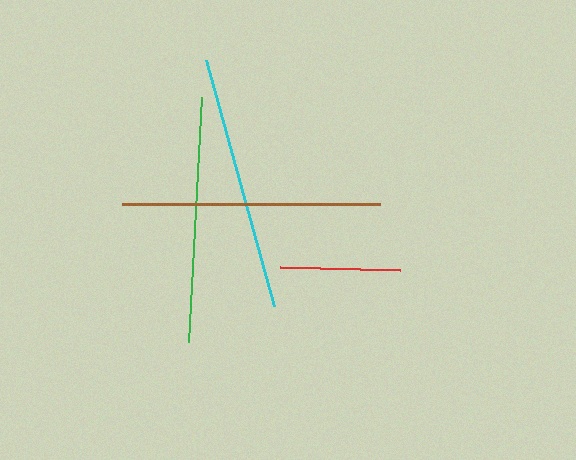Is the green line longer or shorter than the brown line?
The brown line is longer than the green line.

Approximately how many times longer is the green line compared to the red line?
The green line is approximately 2.0 times the length of the red line.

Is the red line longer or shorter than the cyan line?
The cyan line is longer than the red line.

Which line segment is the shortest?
The red line is the shortest at approximately 120 pixels.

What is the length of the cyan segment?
The cyan segment is approximately 255 pixels long.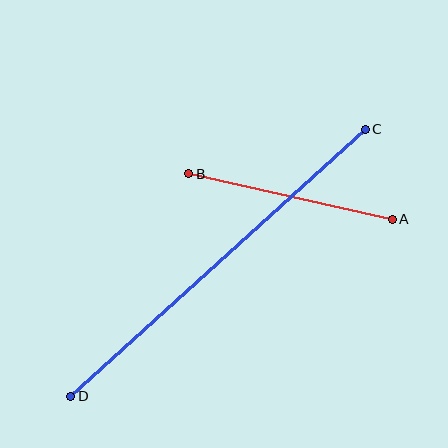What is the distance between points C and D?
The distance is approximately 398 pixels.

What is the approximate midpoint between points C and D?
The midpoint is at approximately (218, 263) pixels.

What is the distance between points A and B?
The distance is approximately 209 pixels.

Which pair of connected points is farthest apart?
Points C and D are farthest apart.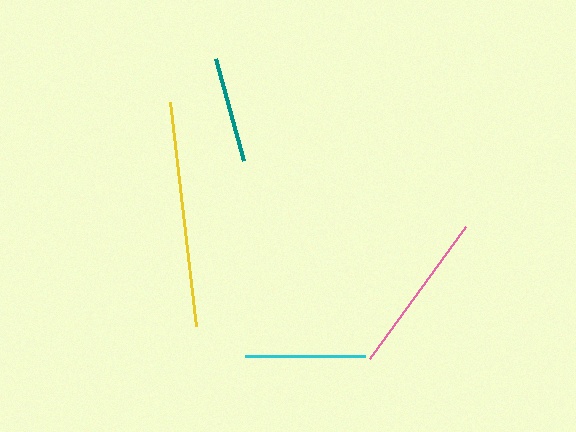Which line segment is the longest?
The yellow line is the longest at approximately 226 pixels.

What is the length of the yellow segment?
The yellow segment is approximately 226 pixels long.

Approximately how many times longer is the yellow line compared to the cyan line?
The yellow line is approximately 1.9 times the length of the cyan line.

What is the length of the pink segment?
The pink segment is approximately 163 pixels long.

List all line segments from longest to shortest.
From longest to shortest: yellow, pink, cyan, teal.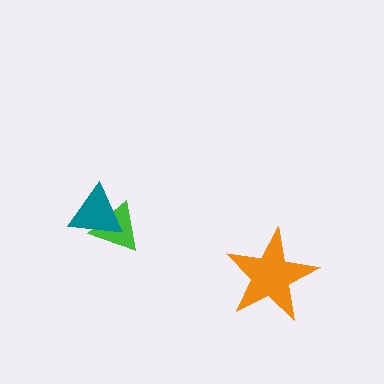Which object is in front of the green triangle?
The teal triangle is in front of the green triangle.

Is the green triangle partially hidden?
Yes, it is partially covered by another shape.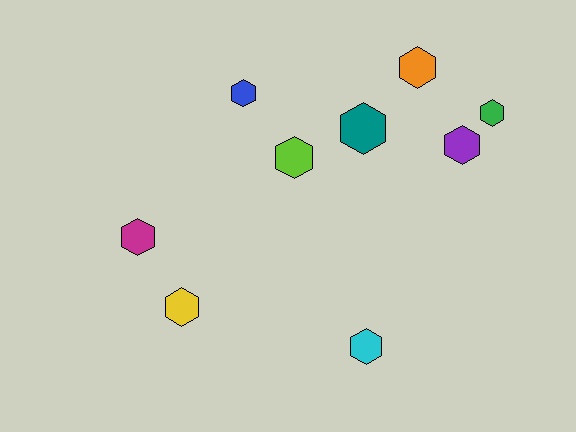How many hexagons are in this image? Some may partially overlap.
There are 9 hexagons.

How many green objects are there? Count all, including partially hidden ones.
There is 1 green object.